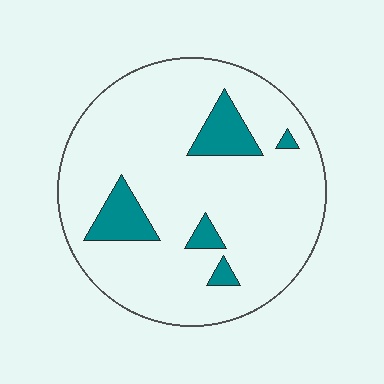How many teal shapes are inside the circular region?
5.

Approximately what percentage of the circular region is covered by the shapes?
Approximately 10%.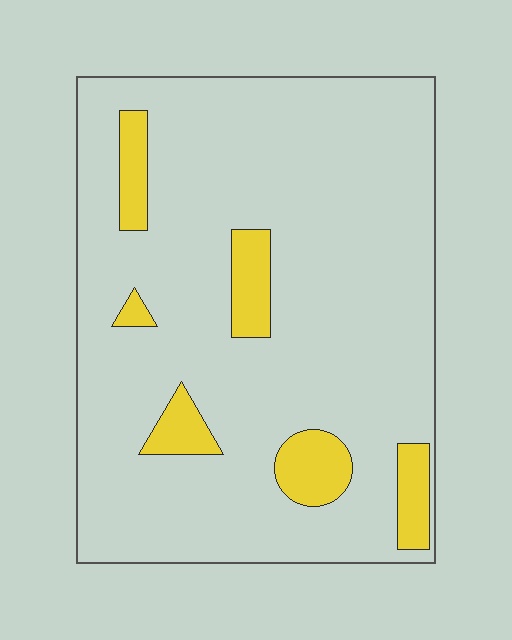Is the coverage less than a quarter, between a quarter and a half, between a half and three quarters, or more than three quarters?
Less than a quarter.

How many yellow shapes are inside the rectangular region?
6.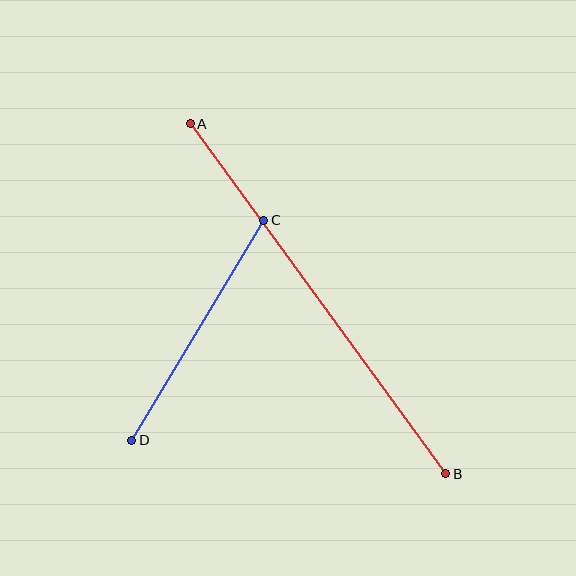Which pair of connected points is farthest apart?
Points A and B are farthest apart.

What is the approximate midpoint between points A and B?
The midpoint is at approximately (318, 299) pixels.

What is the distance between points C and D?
The distance is approximately 256 pixels.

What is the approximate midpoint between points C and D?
The midpoint is at approximately (198, 330) pixels.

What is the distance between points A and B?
The distance is approximately 433 pixels.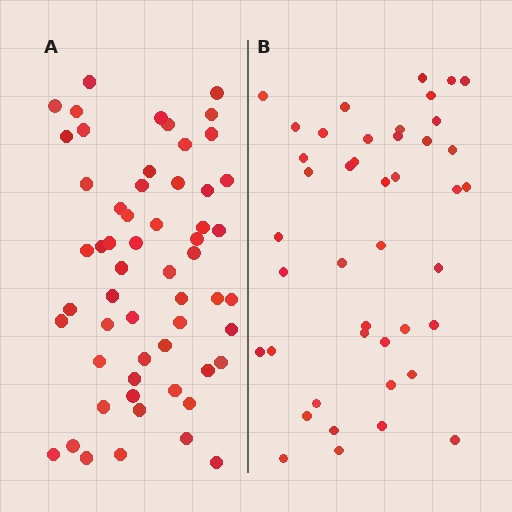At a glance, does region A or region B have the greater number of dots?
Region A (the left region) has more dots.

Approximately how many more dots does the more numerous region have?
Region A has approximately 15 more dots than region B.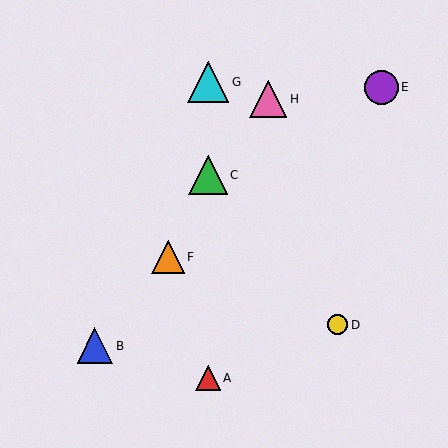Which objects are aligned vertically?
Objects A, C, G are aligned vertically.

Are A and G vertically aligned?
Yes, both are at x≈208.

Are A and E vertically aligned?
No, A is at x≈208 and E is at x≈381.